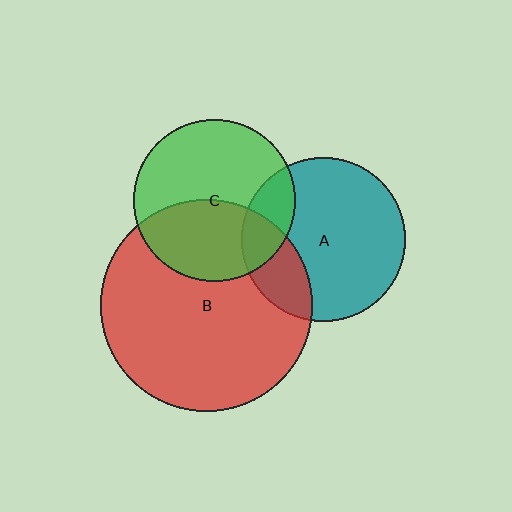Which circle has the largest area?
Circle B (red).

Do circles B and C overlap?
Yes.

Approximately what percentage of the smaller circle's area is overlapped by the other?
Approximately 40%.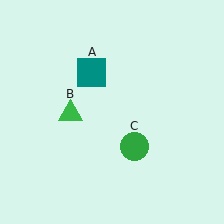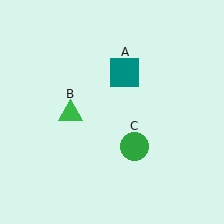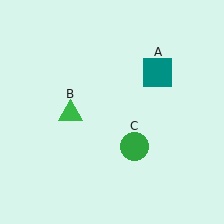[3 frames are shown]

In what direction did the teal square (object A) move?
The teal square (object A) moved right.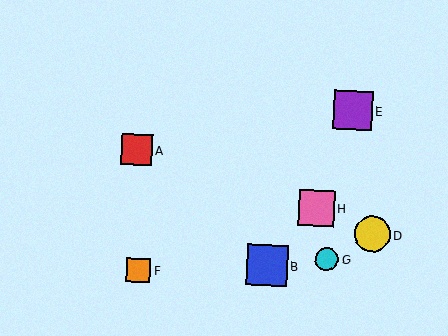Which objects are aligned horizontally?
Objects C, E are aligned horizontally.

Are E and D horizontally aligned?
No, E is at y≈110 and D is at y≈234.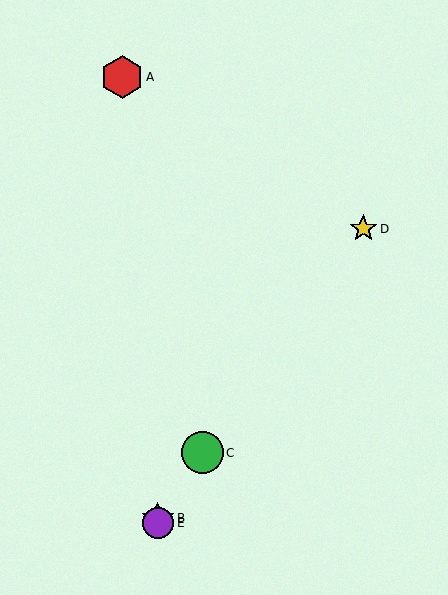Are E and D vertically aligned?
No, E is at x≈158 and D is at x≈363.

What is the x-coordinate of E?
Object E is at x≈158.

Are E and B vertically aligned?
Yes, both are at x≈158.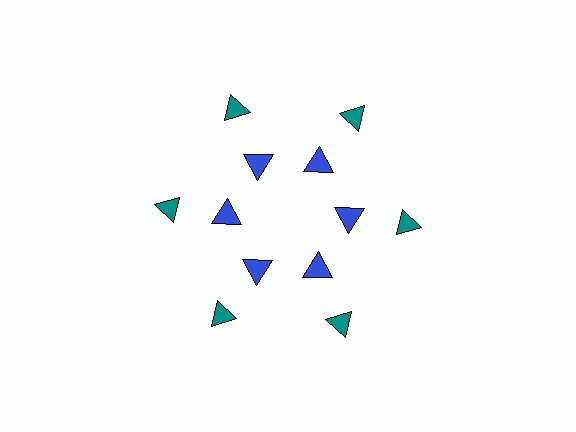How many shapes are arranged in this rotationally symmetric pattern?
There are 12 shapes, arranged in 6 groups of 2.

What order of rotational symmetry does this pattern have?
This pattern has 6-fold rotational symmetry.